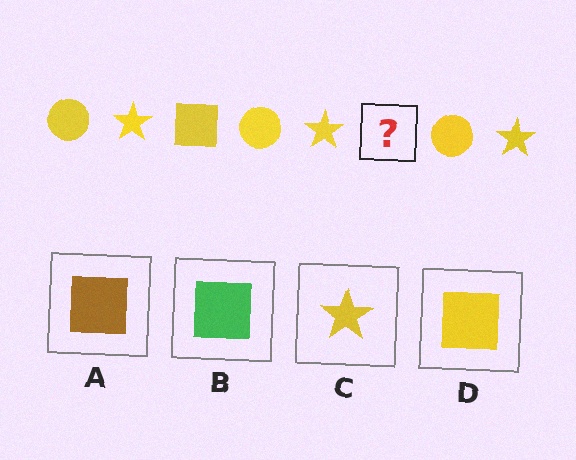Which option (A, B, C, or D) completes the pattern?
D.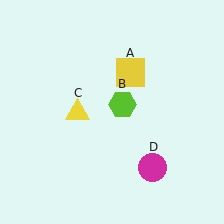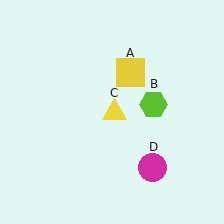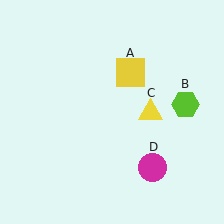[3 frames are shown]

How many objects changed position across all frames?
2 objects changed position: lime hexagon (object B), yellow triangle (object C).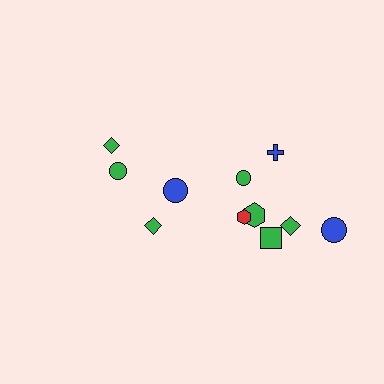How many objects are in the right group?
There are 7 objects.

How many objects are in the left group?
There are 4 objects.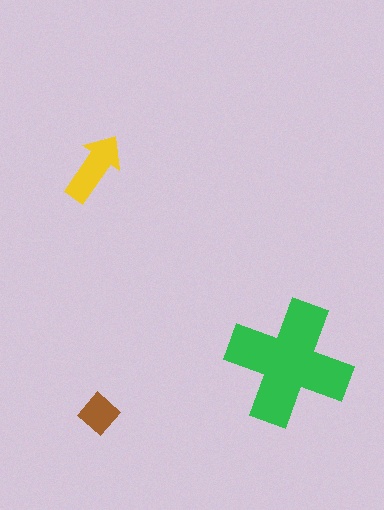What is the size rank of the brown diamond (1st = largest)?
3rd.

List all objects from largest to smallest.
The green cross, the yellow arrow, the brown diamond.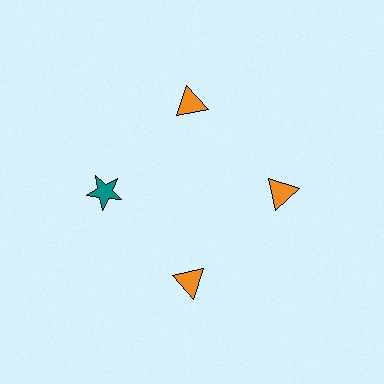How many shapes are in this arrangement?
There are 4 shapes arranged in a ring pattern.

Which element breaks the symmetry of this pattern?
The teal star at roughly the 9 o'clock position breaks the symmetry. All other shapes are orange triangles.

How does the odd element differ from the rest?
It differs in both color (teal instead of orange) and shape (star instead of triangle).